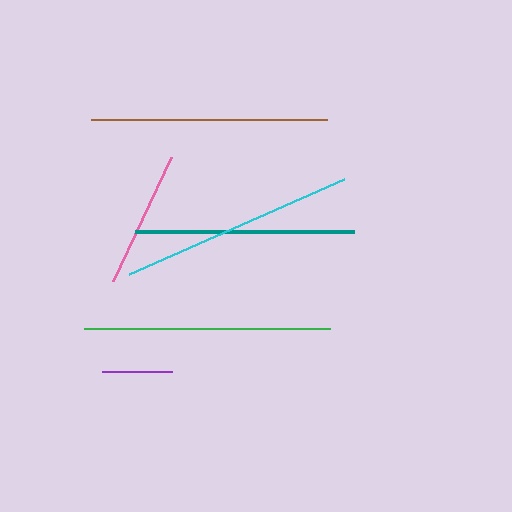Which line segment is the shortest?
The purple line is the shortest at approximately 70 pixels.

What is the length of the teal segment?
The teal segment is approximately 218 pixels long.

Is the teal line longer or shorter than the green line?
The green line is longer than the teal line.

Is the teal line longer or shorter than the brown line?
The brown line is longer than the teal line.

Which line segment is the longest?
The green line is the longest at approximately 246 pixels.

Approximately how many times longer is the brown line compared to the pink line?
The brown line is approximately 1.7 times the length of the pink line.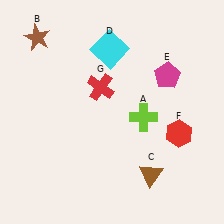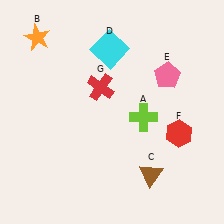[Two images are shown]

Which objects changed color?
B changed from brown to orange. E changed from magenta to pink.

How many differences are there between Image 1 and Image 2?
There are 2 differences between the two images.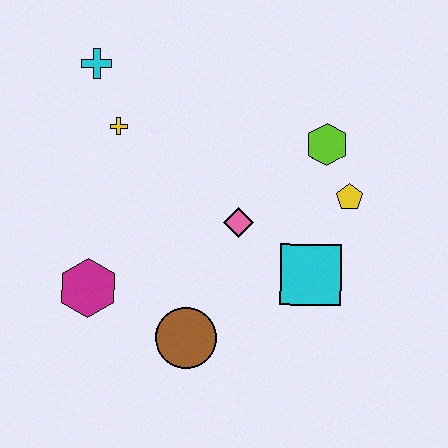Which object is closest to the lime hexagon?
The yellow pentagon is closest to the lime hexagon.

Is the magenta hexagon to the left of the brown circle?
Yes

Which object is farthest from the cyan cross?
The cyan square is farthest from the cyan cross.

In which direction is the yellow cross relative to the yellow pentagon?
The yellow cross is to the left of the yellow pentagon.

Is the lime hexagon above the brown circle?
Yes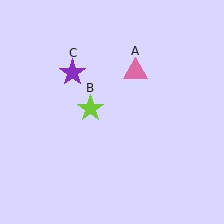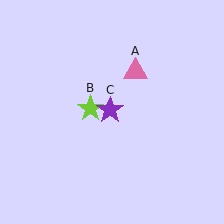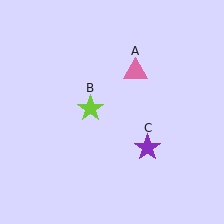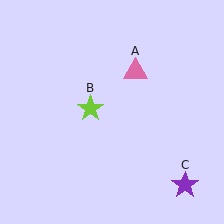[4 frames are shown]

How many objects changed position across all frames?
1 object changed position: purple star (object C).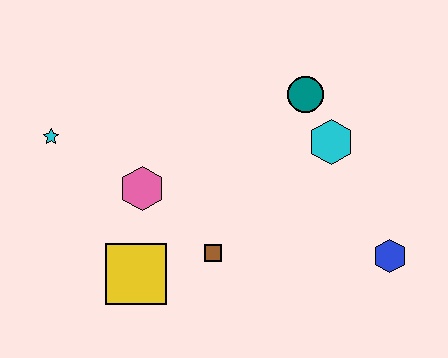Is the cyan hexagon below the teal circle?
Yes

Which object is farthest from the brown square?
The cyan star is farthest from the brown square.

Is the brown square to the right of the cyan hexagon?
No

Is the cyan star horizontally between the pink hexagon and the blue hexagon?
No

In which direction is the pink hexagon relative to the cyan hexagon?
The pink hexagon is to the left of the cyan hexagon.